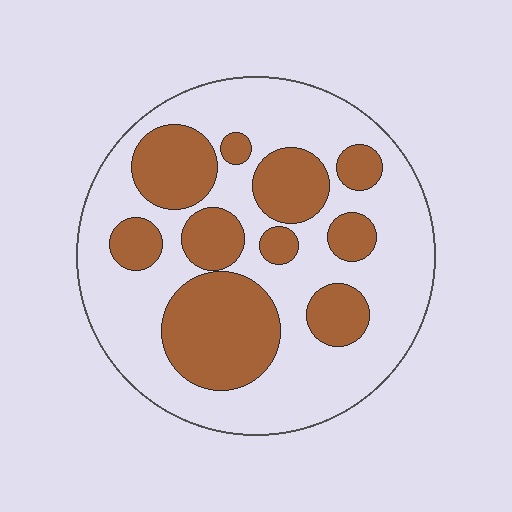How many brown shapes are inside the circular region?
10.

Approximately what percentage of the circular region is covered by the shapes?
Approximately 35%.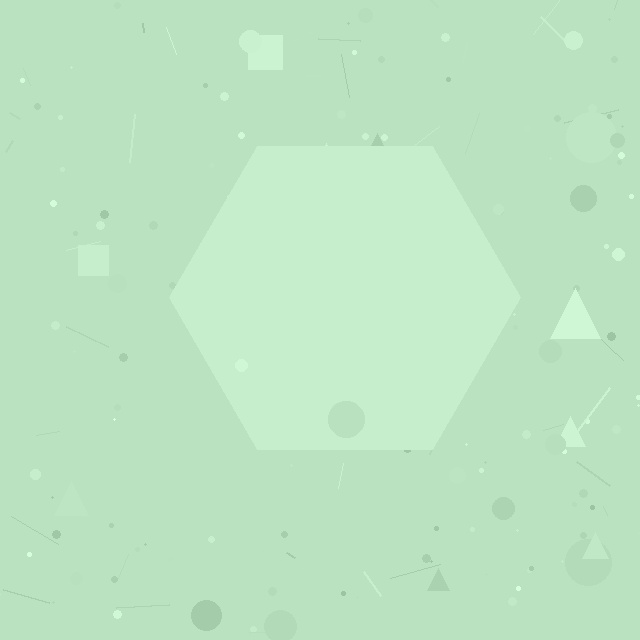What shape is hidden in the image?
A hexagon is hidden in the image.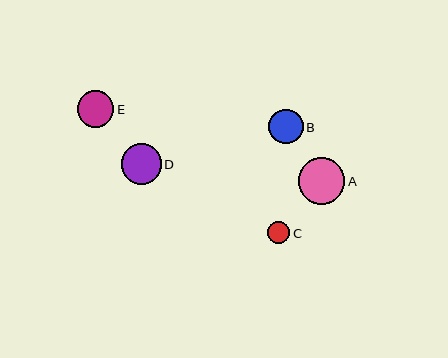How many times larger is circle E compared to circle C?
Circle E is approximately 1.7 times the size of circle C.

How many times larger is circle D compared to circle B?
Circle D is approximately 1.2 times the size of circle B.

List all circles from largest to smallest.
From largest to smallest: A, D, E, B, C.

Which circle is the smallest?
Circle C is the smallest with a size of approximately 22 pixels.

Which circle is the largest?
Circle A is the largest with a size of approximately 47 pixels.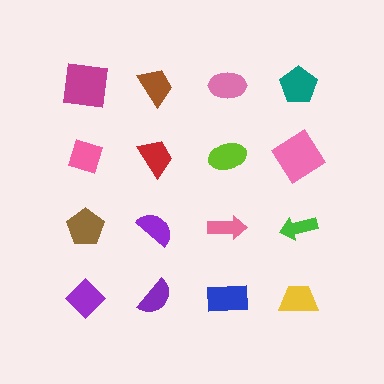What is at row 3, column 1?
A brown pentagon.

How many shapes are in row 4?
4 shapes.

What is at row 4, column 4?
A yellow trapezoid.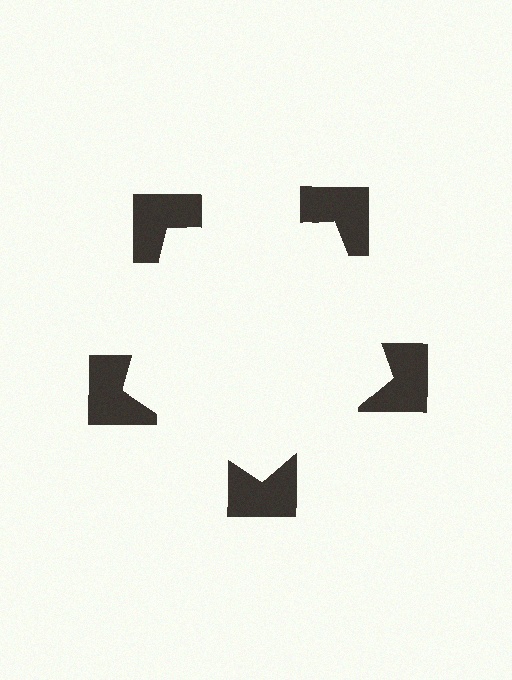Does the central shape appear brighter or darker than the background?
It typically appears slightly brighter than the background, even though no actual brightness change is drawn.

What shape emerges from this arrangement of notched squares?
An illusory pentagon — its edges are inferred from the aligned wedge cuts in the notched squares, not physically drawn.